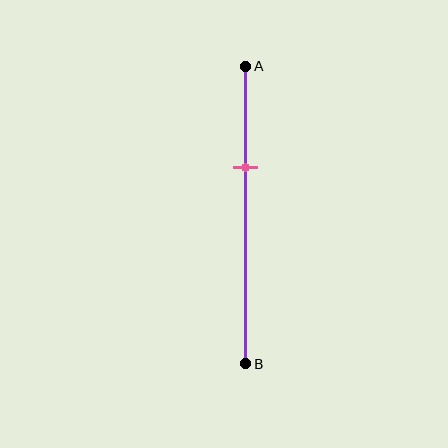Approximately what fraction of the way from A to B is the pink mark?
The pink mark is approximately 35% of the way from A to B.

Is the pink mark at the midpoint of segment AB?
No, the mark is at about 35% from A, not at the 50% midpoint.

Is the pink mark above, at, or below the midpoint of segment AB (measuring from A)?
The pink mark is above the midpoint of segment AB.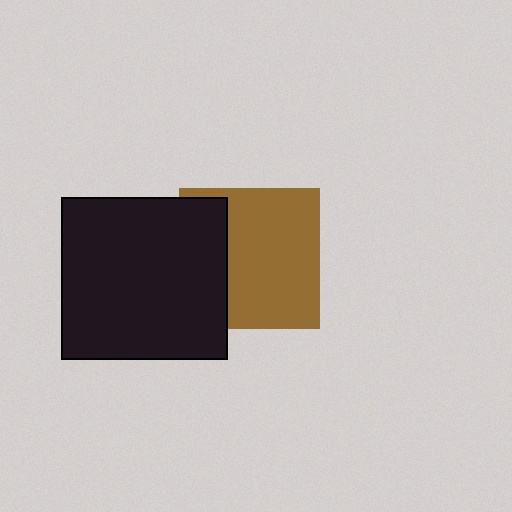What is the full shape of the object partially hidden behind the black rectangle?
The partially hidden object is a brown square.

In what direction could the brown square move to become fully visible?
The brown square could move right. That would shift it out from behind the black rectangle entirely.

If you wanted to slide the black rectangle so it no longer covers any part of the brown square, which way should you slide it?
Slide it left — that is the most direct way to separate the two shapes.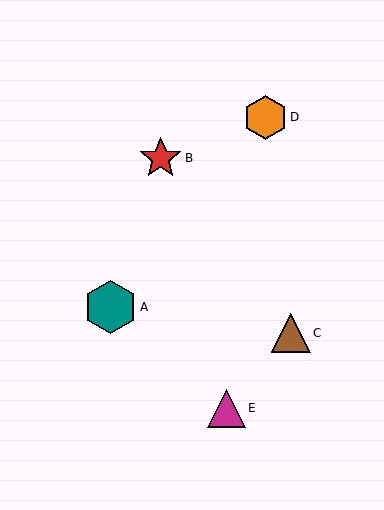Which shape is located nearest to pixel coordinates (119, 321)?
The teal hexagon (labeled A) at (110, 307) is nearest to that location.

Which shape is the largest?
The teal hexagon (labeled A) is the largest.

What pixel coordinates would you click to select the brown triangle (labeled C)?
Click at (291, 333) to select the brown triangle C.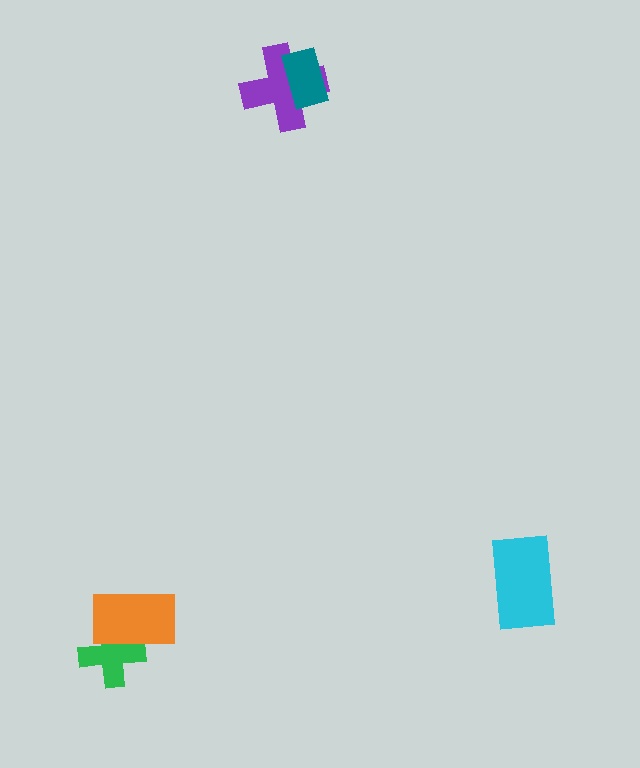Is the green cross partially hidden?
Yes, it is partially covered by another shape.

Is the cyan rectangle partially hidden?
No, no other shape covers it.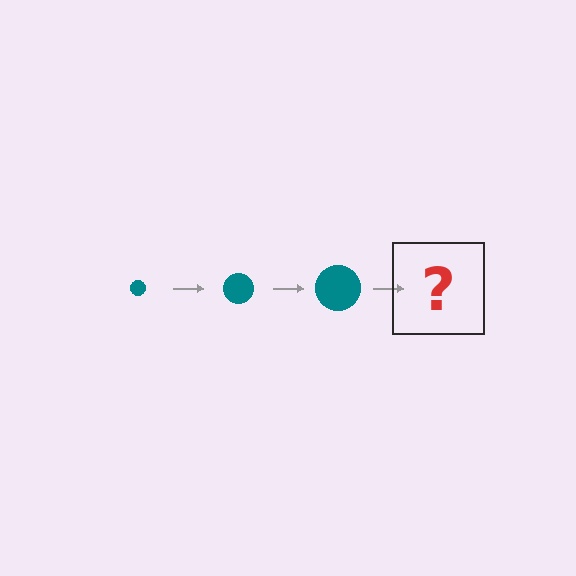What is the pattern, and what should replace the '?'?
The pattern is that the circle gets progressively larger each step. The '?' should be a teal circle, larger than the previous one.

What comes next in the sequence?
The next element should be a teal circle, larger than the previous one.